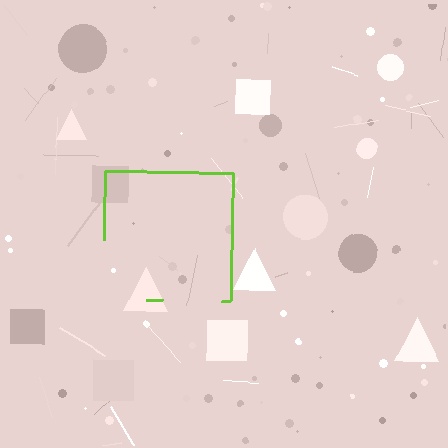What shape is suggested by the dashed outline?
The dashed outline suggests a square.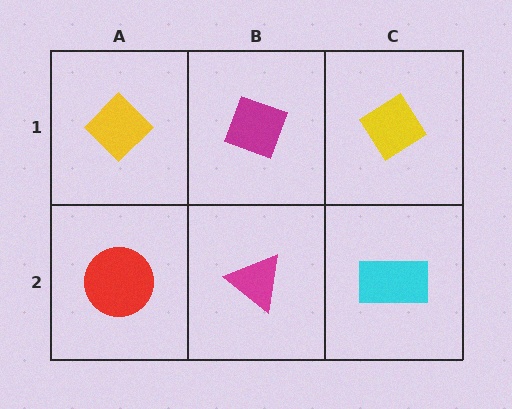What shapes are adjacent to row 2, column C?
A yellow diamond (row 1, column C), a magenta triangle (row 2, column B).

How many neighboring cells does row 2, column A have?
2.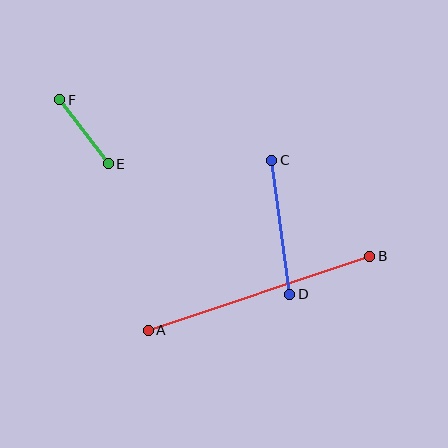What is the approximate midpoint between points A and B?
The midpoint is at approximately (259, 293) pixels.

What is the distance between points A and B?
The distance is approximately 234 pixels.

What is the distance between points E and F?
The distance is approximately 80 pixels.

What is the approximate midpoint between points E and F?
The midpoint is at approximately (84, 132) pixels.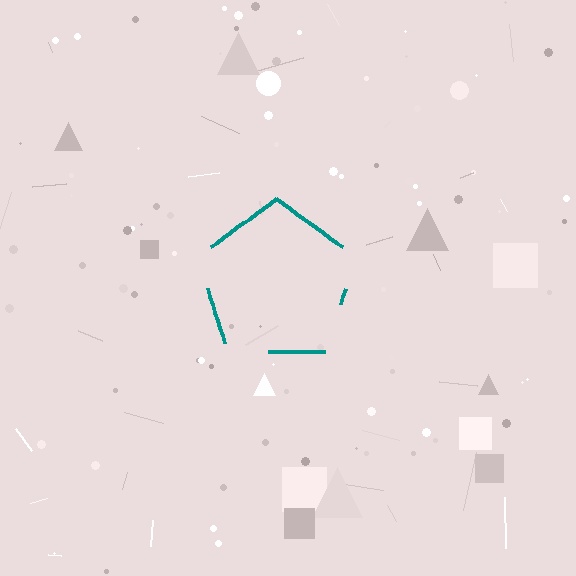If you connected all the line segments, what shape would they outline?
They would outline a pentagon.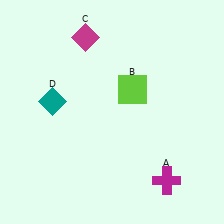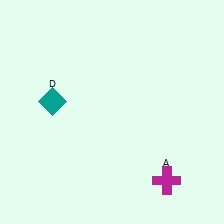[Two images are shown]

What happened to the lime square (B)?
The lime square (B) was removed in Image 2. It was in the top-right area of Image 1.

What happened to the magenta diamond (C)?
The magenta diamond (C) was removed in Image 2. It was in the top-left area of Image 1.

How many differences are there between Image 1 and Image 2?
There are 2 differences between the two images.